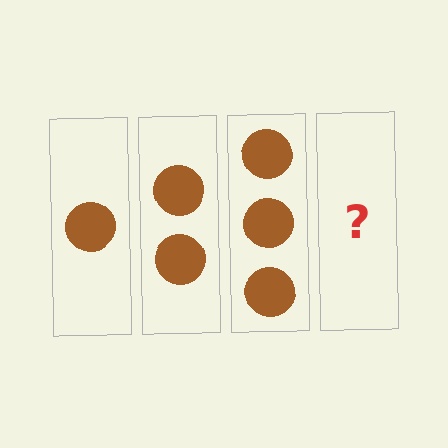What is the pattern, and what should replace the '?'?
The pattern is that each step adds one more circle. The '?' should be 4 circles.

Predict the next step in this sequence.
The next step is 4 circles.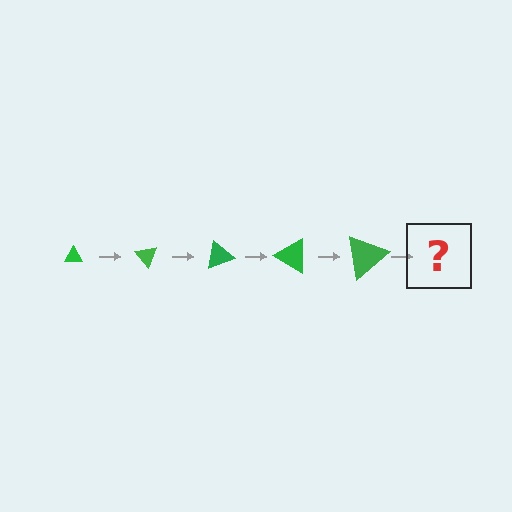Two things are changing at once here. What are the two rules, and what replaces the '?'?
The two rules are that the triangle grows larger each step and it rotates 50 degrees each step. The '?' should be a triangle, larger than the previous one and rotated 250 degrees from the start.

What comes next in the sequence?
The next element should be a triangle, larger than the previous one and rotated 250 degrees from the start.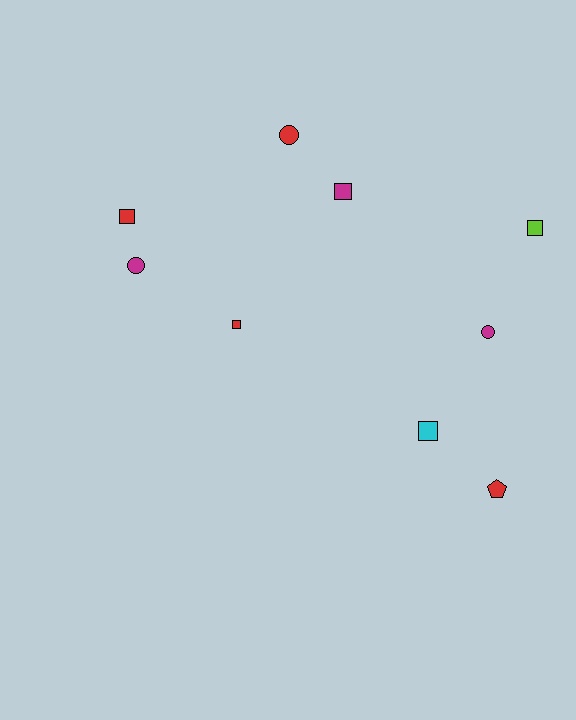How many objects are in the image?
There are 9 objects.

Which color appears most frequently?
Red, with 4 objects.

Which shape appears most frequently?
Square, with 5 objects.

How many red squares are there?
There are 2 red squares.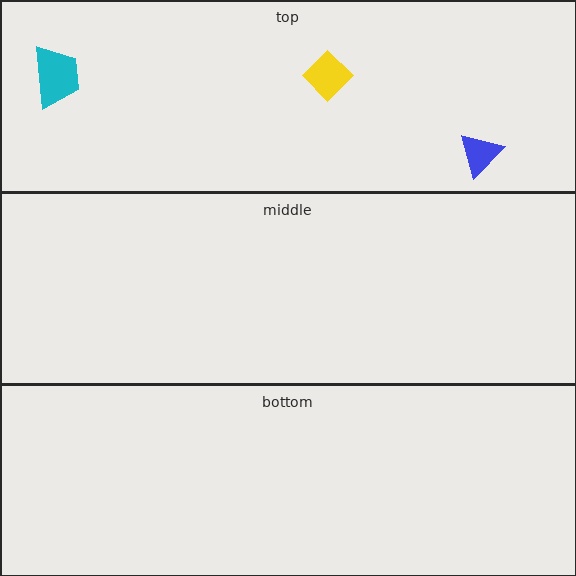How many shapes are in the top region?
3.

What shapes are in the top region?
The blue triangle, the yellow diamond, the cyan trapezoid.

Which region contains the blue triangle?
The top region.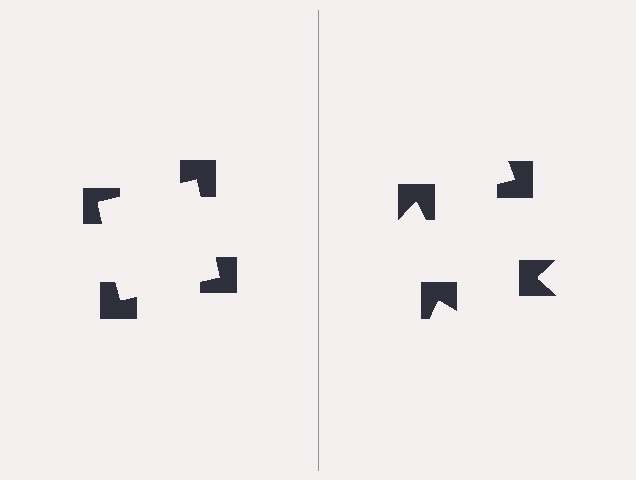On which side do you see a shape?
An illusory square appears on the left side. On the right side the wedge cuts are rotated, so no coherent shape forms.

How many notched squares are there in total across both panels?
8 — 4 on each side.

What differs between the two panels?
The notched squares are positioned identically on both sides; only the wedge orientations differ. On the left they align to a square; on the right they are misaligned.